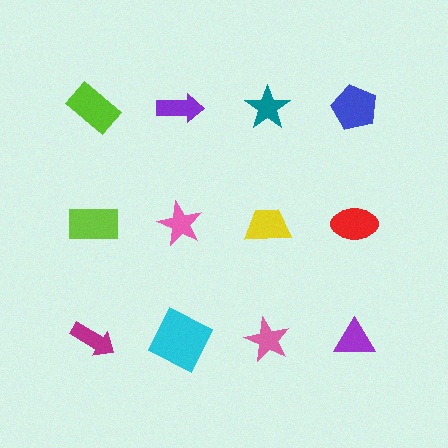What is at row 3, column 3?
A pink star.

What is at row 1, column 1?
A lime rectangle.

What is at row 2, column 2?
A pink star.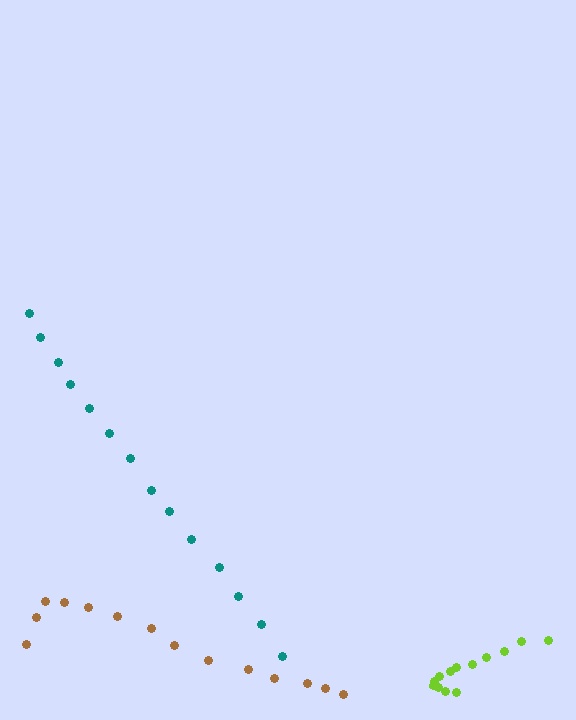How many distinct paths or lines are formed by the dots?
There are 3 distinct paths.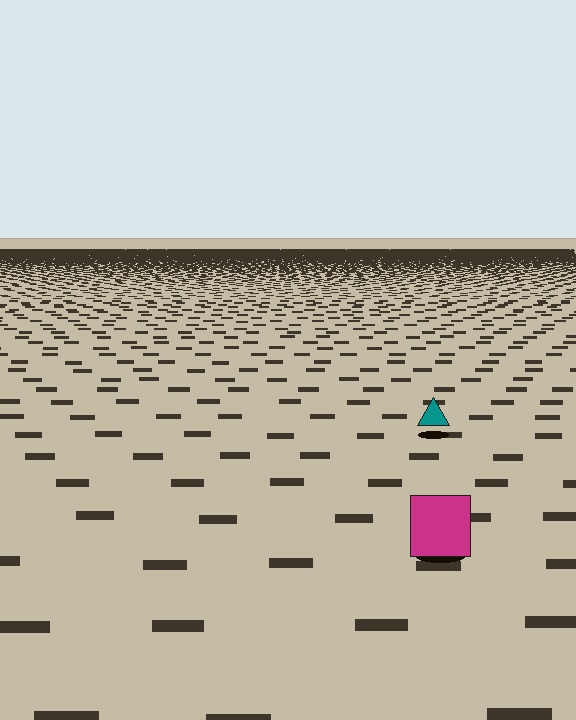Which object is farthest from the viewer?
The teal triangle is farthest from the viewer. It appears smaller and the ground texture around it is denser.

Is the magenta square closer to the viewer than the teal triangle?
Yes. The magenta square is closer — you can tell from the texture gradient: the ground texture is coarser near it.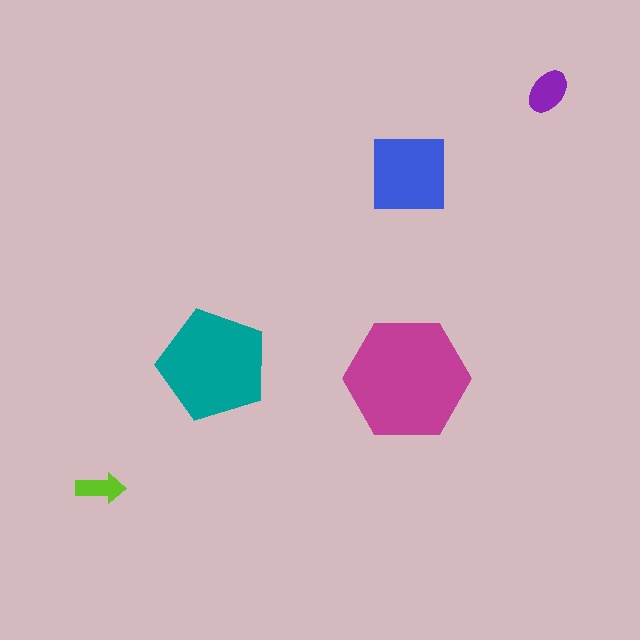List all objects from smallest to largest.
The lime arrow, the purple ellipse, the blue square, the teal pentagon, the magenta hexagon.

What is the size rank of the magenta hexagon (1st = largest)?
1st.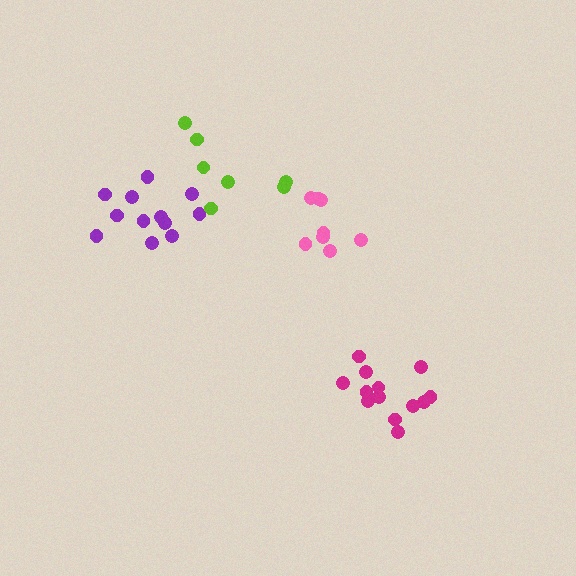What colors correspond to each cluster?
The clusters are colored: pink, purple, magenta, lime.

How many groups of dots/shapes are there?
There are 4 groups.